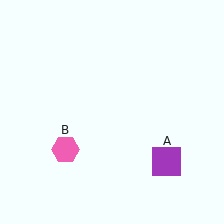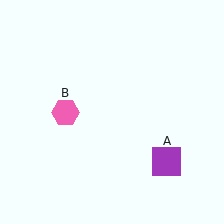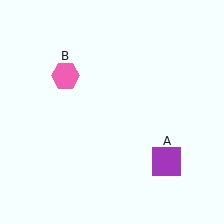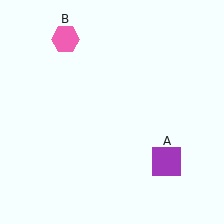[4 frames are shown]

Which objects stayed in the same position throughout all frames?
Purple square (object A) remained stationary.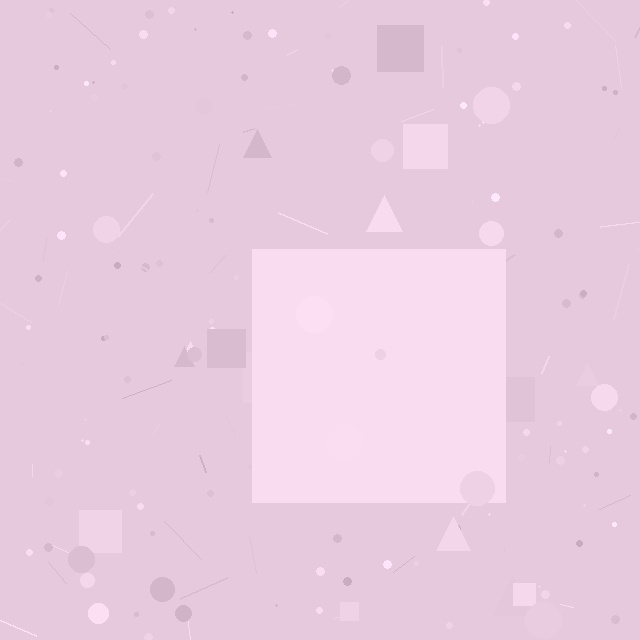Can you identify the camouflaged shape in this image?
The camouflaged shape is a square.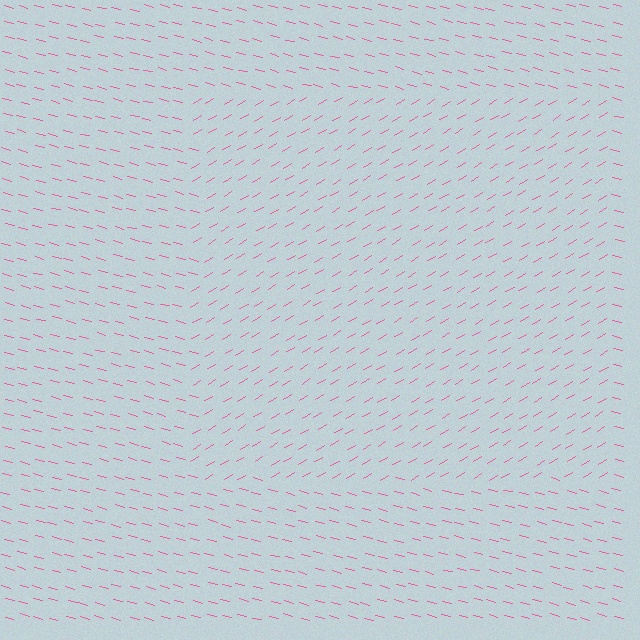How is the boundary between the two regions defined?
The boundary is defined purely by a change in line orientation (approximately 45 degrees difference). All lines are the same color and thickness.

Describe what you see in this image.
The image is filled with small pink line segments. A rectangle region in the image has lines oriented differently from the surrounding lines, creating a visible texture boundary.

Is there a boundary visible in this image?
Yes, there is a texture boundary formed by a change in line orientation.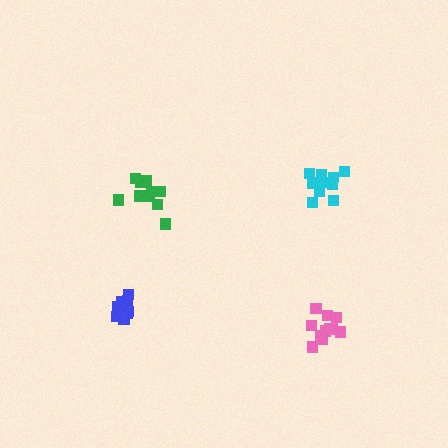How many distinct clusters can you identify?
There are 4 distinct clusters.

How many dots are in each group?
Group 1: 11 dots, Group 2: 9 dots, Group 3: 11 dots, Group 4: 11 dots (42 total).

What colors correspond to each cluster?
The clusters are colored: cyan, blue, pink, green.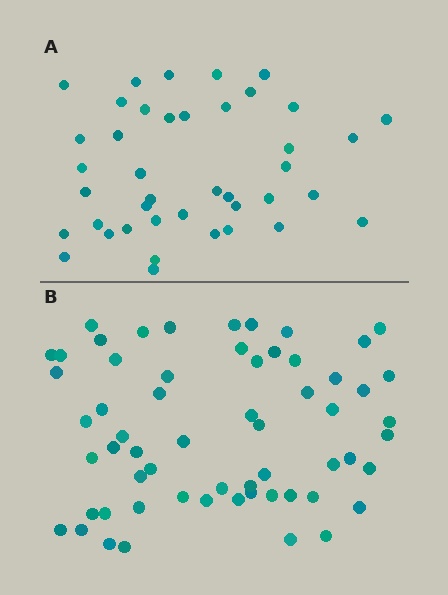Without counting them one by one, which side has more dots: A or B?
Region B (the bottom region) has more dots.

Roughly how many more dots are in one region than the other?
Region B has approximately 20 more dots than region A.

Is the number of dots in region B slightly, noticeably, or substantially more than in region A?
Region B has substantially more. The ratio is roughly 1.5 to 1.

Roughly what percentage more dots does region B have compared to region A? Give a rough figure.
About 45% more.